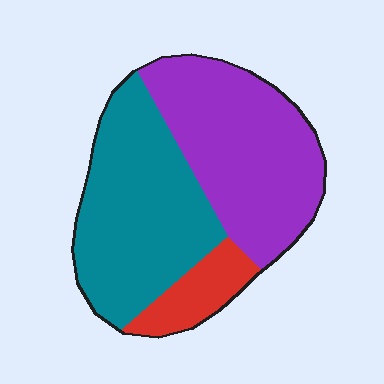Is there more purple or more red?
Purple.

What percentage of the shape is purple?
Purple covers around 45% of the shape.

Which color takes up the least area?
Red, at roughly 10%.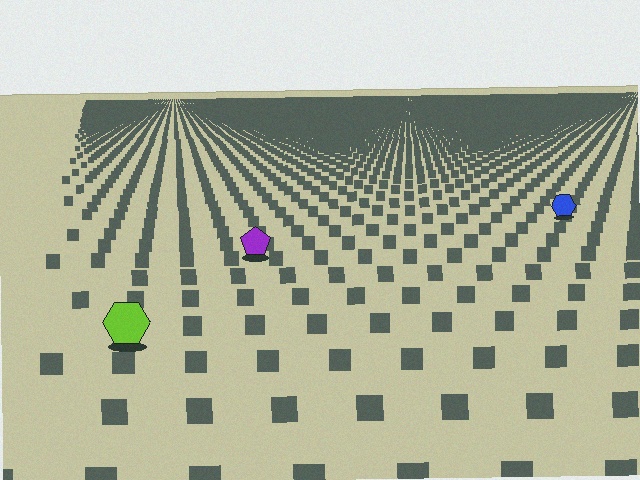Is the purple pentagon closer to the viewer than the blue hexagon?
Yes. The purple pentagon is closer — you can tell from the texture gradient: the ground texture is coarser near it.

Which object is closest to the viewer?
The lime hexagon is closest. The texture marks near it are larger and more spread out.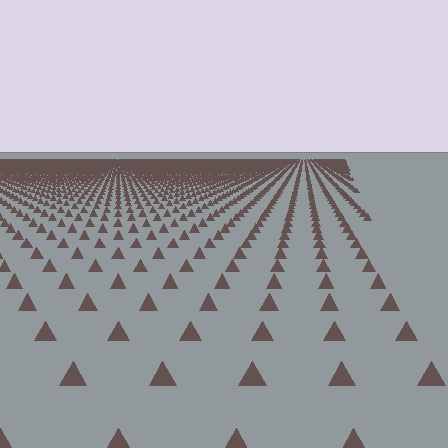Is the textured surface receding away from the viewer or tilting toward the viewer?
The surface is receding away from the viewer. Texture elements get smaller and denser toward the top.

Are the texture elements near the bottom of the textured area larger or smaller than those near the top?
Larger. Near the bottom, elements are closer to the viewer and appear at a bigger on-screen size.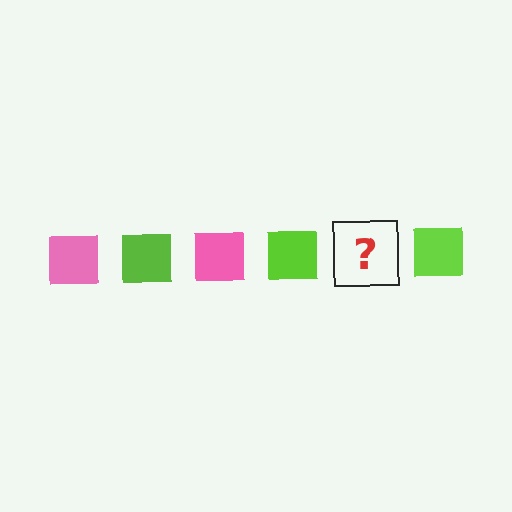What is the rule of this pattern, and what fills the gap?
The rule is that the pattern cycles through pink, lime squares. The gap should be filled with a pink square.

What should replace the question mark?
The question mark should be replaced with a pink square.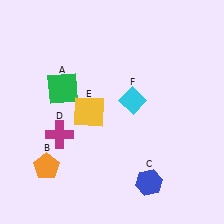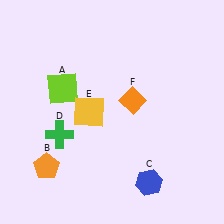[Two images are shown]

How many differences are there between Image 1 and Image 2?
There are 3 differences between the two images.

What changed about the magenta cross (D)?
In Image 1, D is magenta. In Image 2, it changed to green.